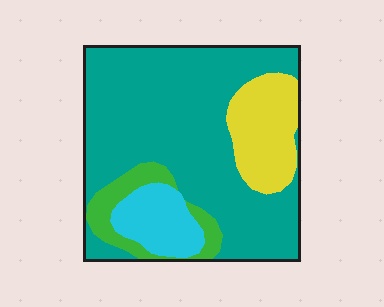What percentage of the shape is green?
Green takes up less than a sixth of the shape.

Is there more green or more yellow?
Yellow.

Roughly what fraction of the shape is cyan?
Cyan takes up less than a sixth of the shape.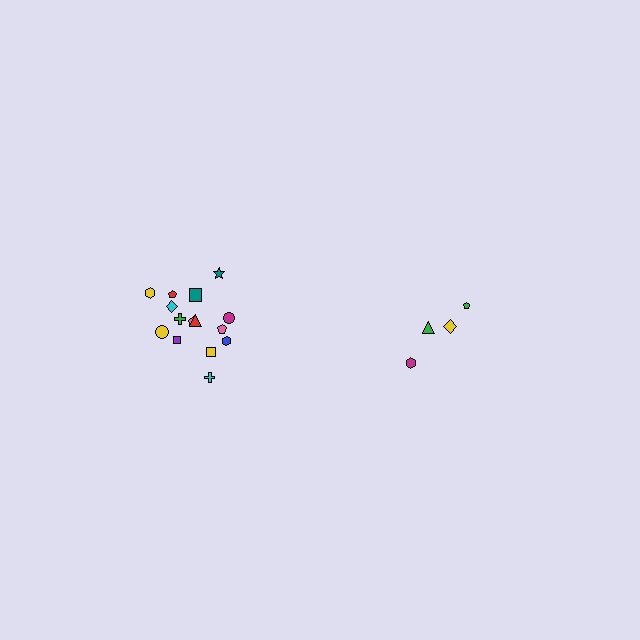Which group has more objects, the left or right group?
The left group.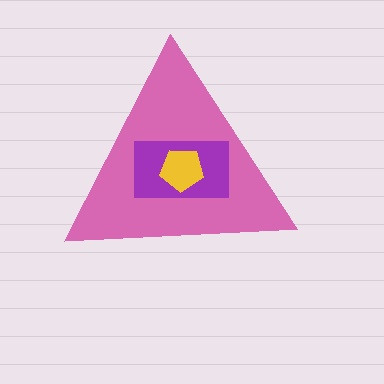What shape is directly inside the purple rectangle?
The yellow pentagon.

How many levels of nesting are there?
3.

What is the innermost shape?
The yellow pentagon.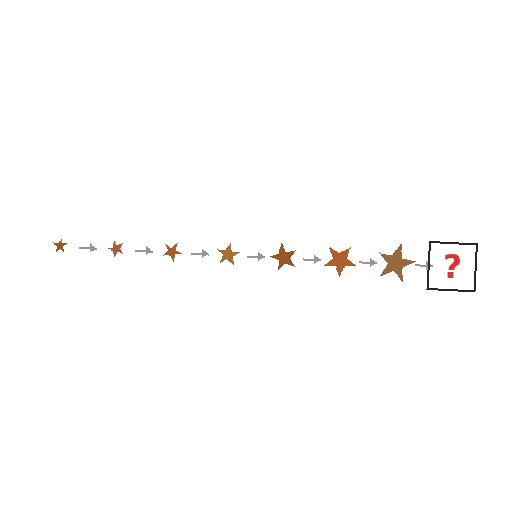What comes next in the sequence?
The next element should be a star, larger than the previous one and rotated 350 degrees from the start.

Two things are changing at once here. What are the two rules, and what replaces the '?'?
The two rules are that the star grows larger each step and it rotates 50 degrees each step. The '?' should be a star, larger than the previous one and rotated 350 degrees from the start.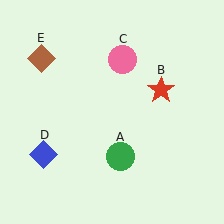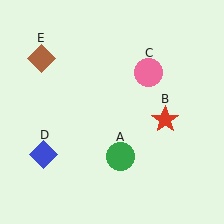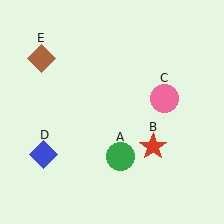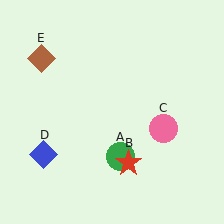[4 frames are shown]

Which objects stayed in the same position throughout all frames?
Green circle (object A) and blue diamond (object D) and brown diamond (object E) remained stationary.